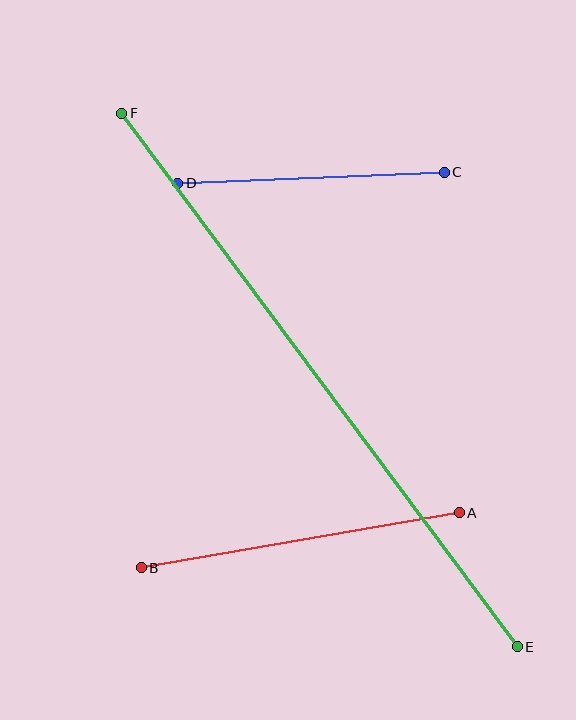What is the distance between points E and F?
The distance is approximately 664 pixels.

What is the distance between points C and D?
The distance is approximately 267 pixels.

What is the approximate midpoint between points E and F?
The midpoint is at approximately (320, 380) pixels.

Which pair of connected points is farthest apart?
Points E and F are farthest apart.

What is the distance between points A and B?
The distance is approximately 323 pixels.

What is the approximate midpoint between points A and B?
The midpoint is at approximately (300, 540) pixels.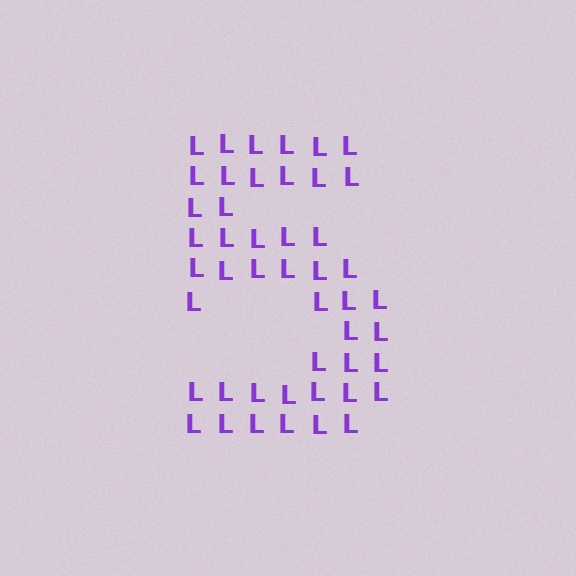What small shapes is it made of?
It is made of small letter L's.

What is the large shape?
The large shape is the digit 5.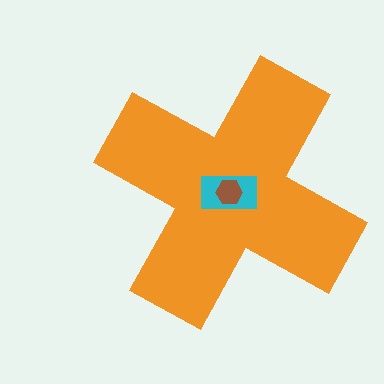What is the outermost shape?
The orange cross.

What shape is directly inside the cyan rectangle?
The brown hexagon.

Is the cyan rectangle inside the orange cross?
Yes.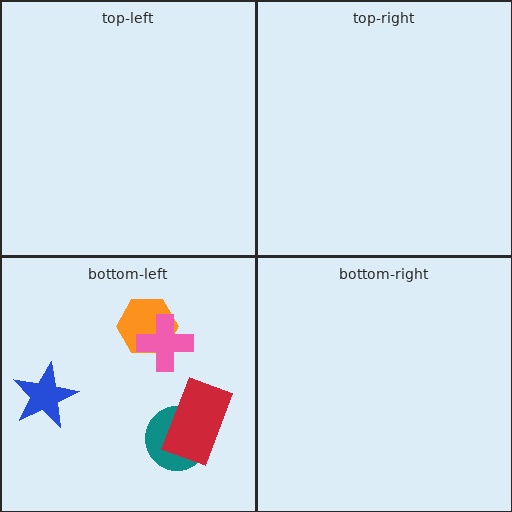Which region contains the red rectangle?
The bottom-left region.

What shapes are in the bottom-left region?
The teal circle, the orange hexagon, the red rectangle, the pink cross, the blue star.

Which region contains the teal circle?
The bottom-left region.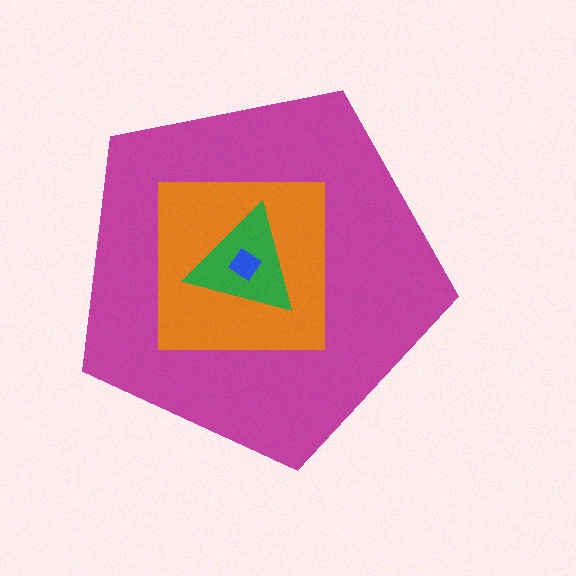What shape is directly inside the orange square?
The green triangle.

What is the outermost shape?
The magenta pentagon.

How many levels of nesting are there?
4.